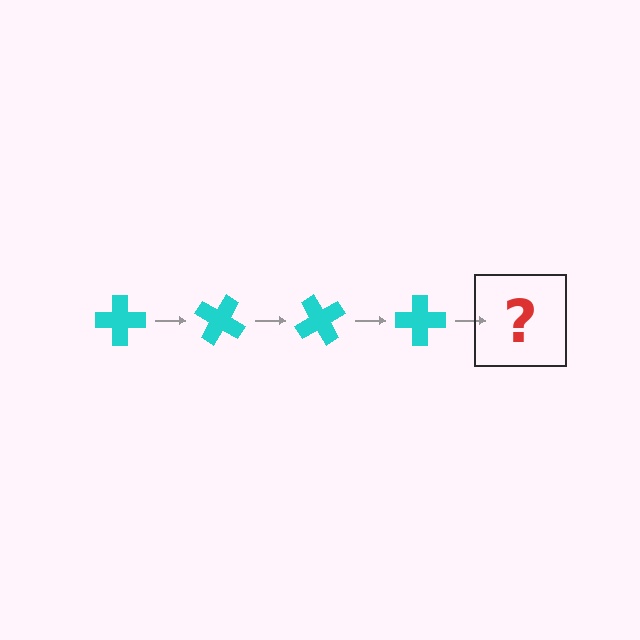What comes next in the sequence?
The next element should be a cyan cross rotated 120 degrees.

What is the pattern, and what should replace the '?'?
The pattern is that the cross rotates 30 degrees each step. The '?' should be a cyan cross rotated 120 degrees.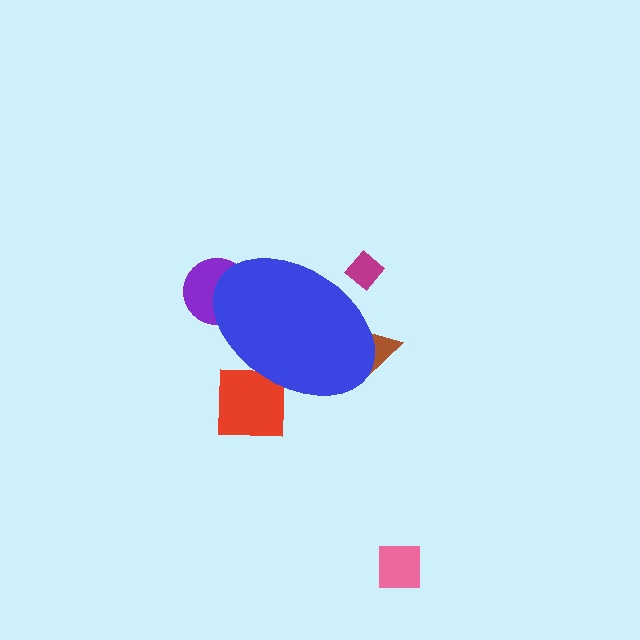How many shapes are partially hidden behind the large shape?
5 shapes are partially hidden.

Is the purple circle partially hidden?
Yes, the purple circle is partially hidden behind the blue ellipse.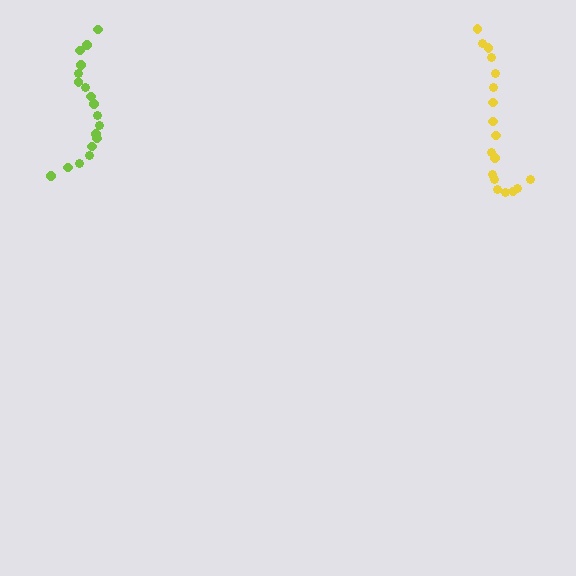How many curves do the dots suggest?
There are 2 distinct paths.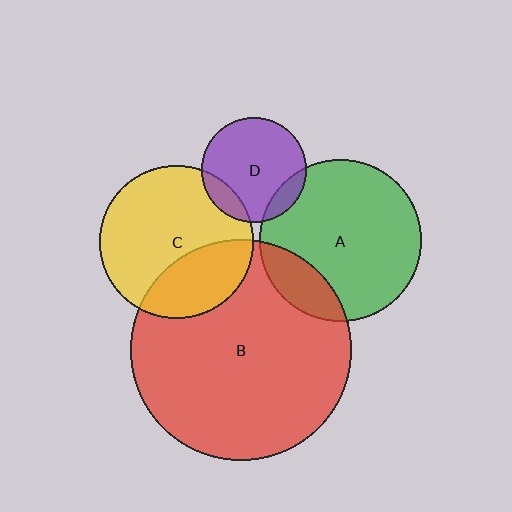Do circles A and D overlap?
Yes.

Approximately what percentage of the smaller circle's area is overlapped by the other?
Approximately 10%.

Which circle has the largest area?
Circle B (red).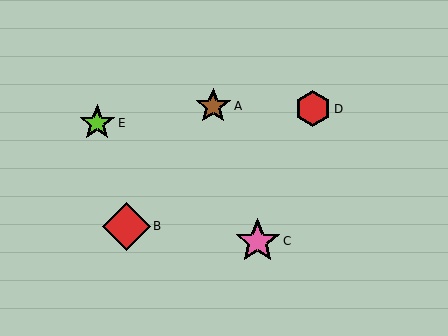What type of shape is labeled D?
Shape D is a red hexagon.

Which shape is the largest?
The red diamond (labeled B) is the largest.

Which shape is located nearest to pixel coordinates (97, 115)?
The lime star (labeled E) at (97, 123) is nearest to that location.